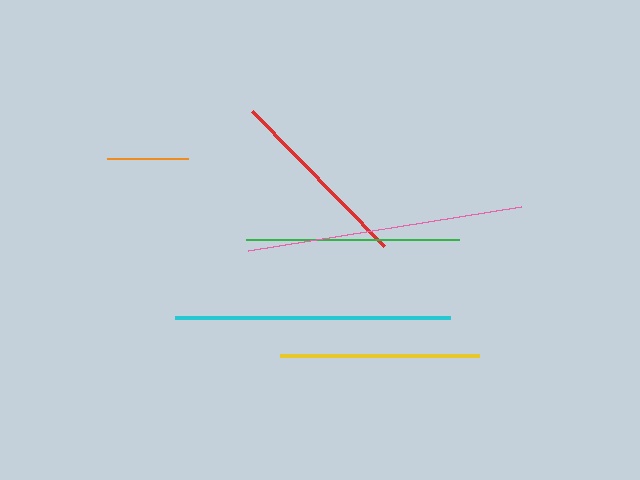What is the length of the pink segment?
The pink segment is approximately 276 pixels long.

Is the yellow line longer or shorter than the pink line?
The pink line is longer than the yellow line.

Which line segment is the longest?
The pink line is the longest at approximately 276 pixels.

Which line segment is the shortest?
The orange line is the shortest at approximately 81 pixels.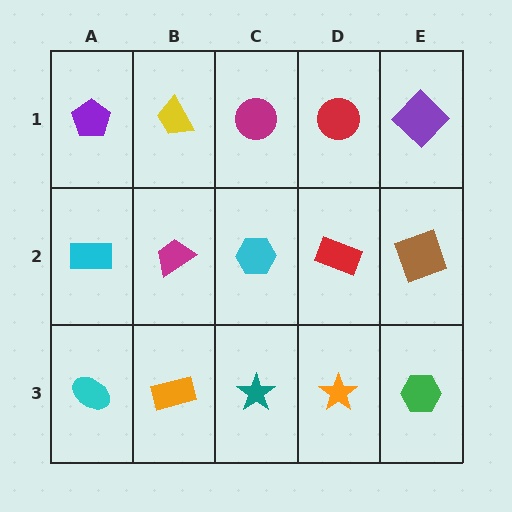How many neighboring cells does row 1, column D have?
3.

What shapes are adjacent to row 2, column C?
A magenta circle (row 1, column C), a teal star (row 3, column C), a magenta trapezoid (row 2, column B), a red rectangle (row 2, column D).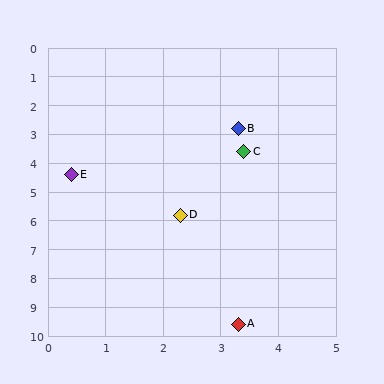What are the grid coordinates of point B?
Point B is at approximately (3.3, 2.8).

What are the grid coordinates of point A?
Point A is at approximately (3.3, 9.6).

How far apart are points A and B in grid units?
Points A and B are about 6.8 grid units apart.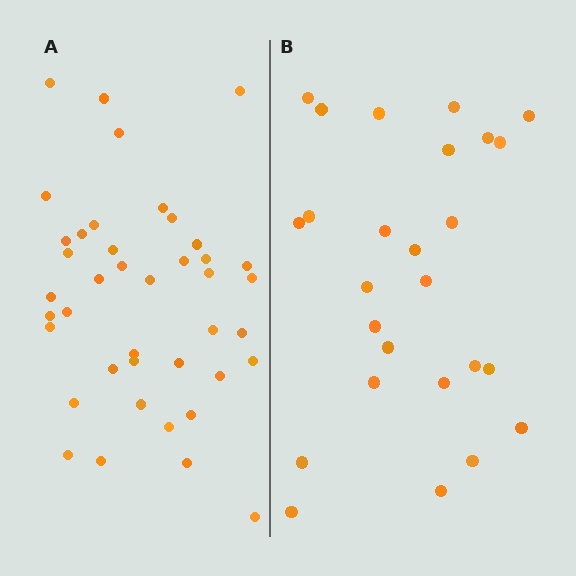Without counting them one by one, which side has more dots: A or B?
Region A (the left region) has more dots.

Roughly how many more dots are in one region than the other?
Region A has approximately 15 more dots than region B.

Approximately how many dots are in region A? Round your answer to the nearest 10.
About 40 dots. (The exact count is 41, which rounds to 40.)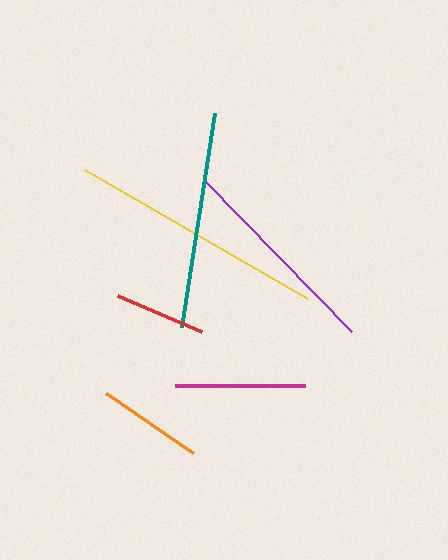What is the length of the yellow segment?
The yellow segment is approximately 259 pixels long.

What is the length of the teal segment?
The teal segment is approximately 216 pixels long.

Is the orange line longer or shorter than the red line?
The orange line is longer than the red line.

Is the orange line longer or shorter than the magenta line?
The magenta line is longer than the orange line.